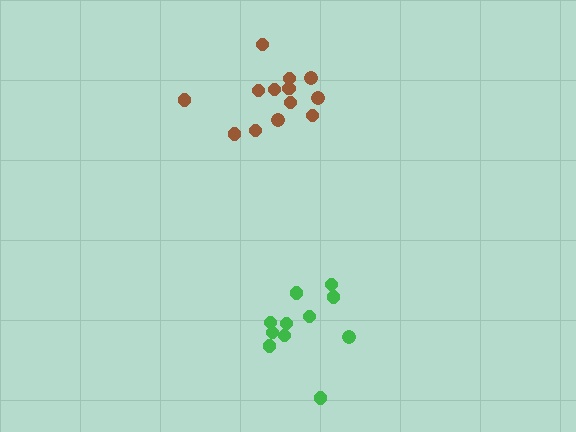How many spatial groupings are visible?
There are 2 spatial groupings.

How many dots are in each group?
Group 1: 13 dots, Group 2: 11 dots (24 total).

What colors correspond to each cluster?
The clusters are colored: brown, green.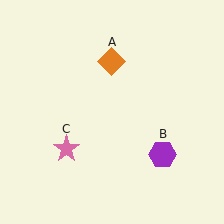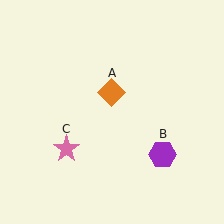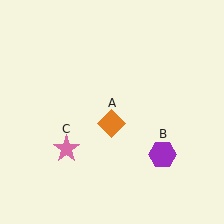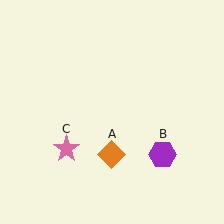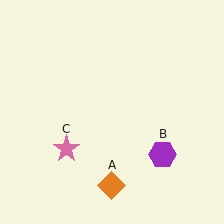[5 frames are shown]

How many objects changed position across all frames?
1 object changed position: orange diamond (object A).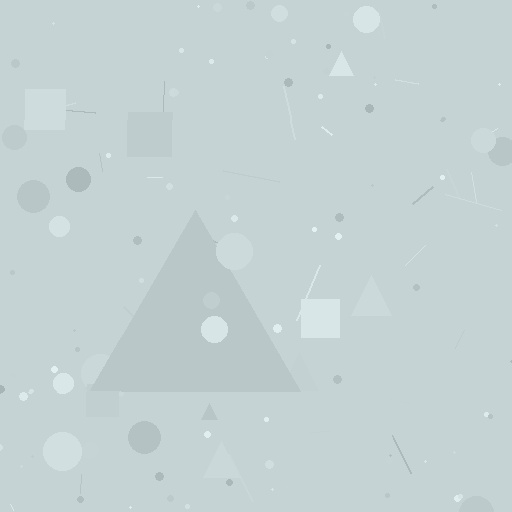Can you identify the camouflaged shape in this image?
The camouflaged shape is a triangle.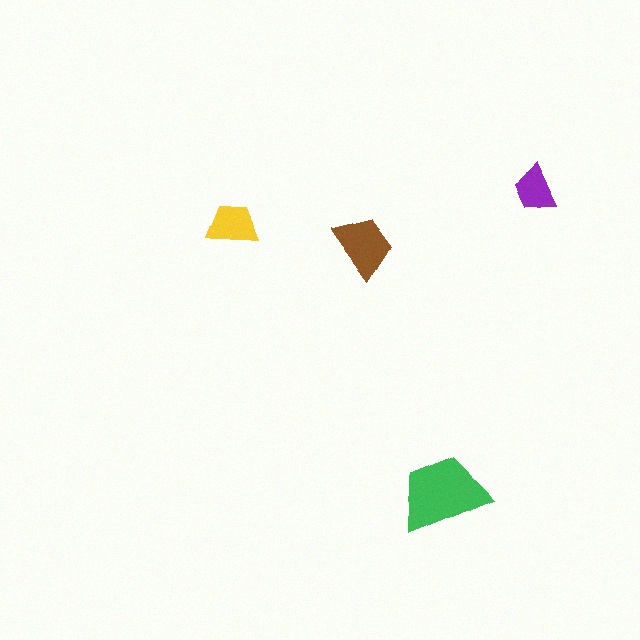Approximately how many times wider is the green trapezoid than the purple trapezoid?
About 2 times wider.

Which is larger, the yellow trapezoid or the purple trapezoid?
The yellow one.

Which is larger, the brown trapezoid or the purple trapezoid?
The brown one.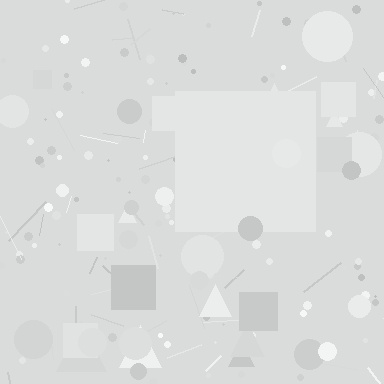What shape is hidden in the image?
A square is hidden in the image.